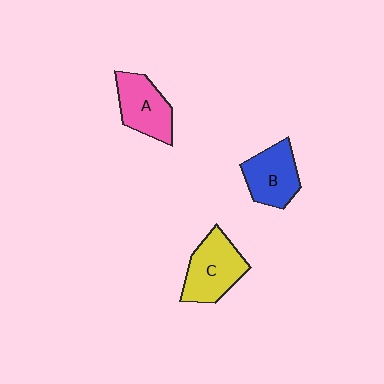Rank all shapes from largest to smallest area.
From largest to smallest: C (yellow), B (blue), A (pink).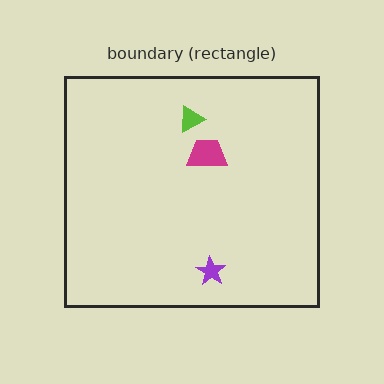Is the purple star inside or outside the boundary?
Inside.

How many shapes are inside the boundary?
3 inside, 0 outside.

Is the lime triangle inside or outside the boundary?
Inside.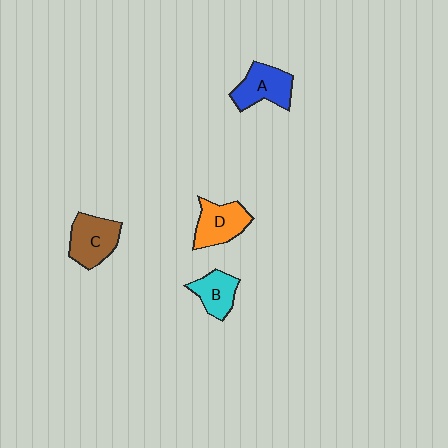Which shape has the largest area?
Shape C (brown).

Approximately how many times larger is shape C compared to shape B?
Approximately 1.4 times.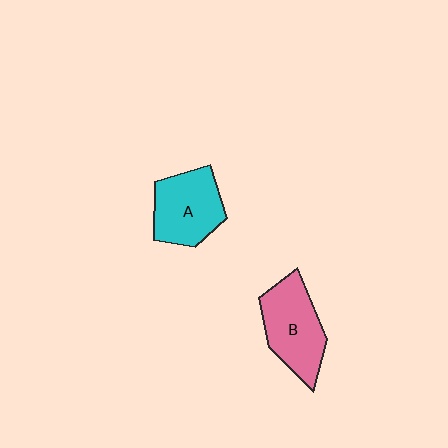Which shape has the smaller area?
Shape A (cyan).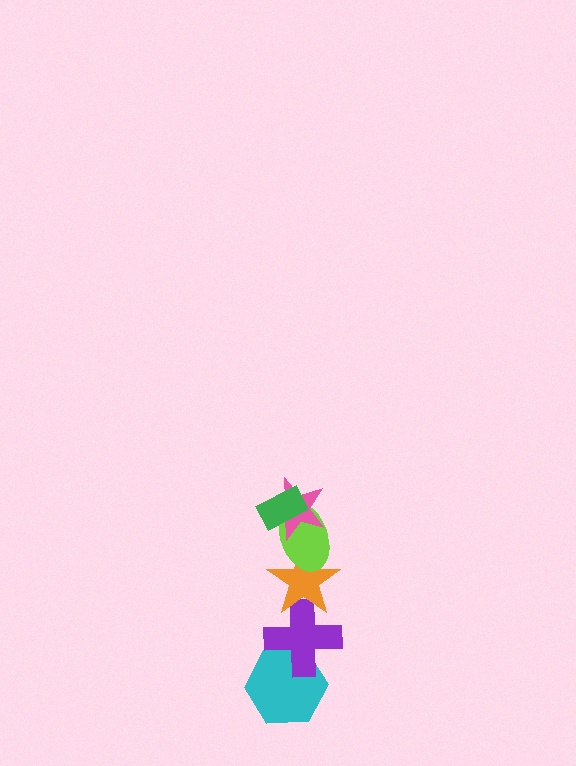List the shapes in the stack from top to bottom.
From top to bottom: the green rectangle, the pink star, the lime ellipse, the orange star, the purple cross, the cyan hexagon.